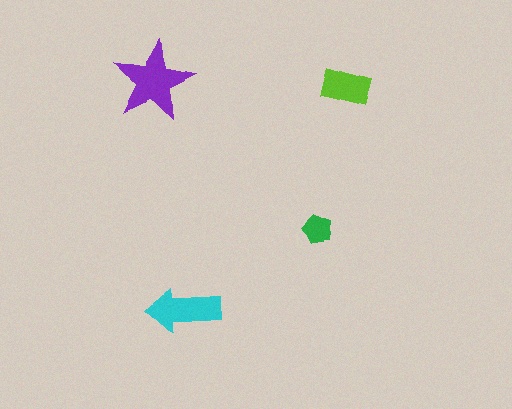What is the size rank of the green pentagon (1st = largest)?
4th.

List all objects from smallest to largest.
The green pentagon, the lime rectangle, the cyan arrow, the purple star.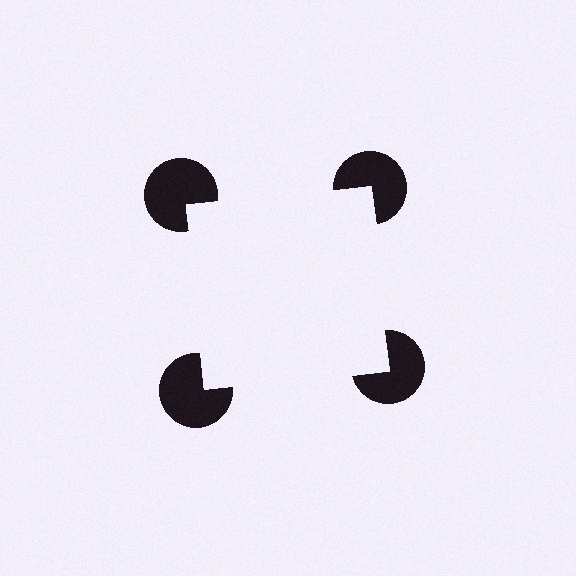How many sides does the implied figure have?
4 sides.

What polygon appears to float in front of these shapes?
An illusory square — its edges are inferred from the aligned wedge cuts in the pac-man discs, not physically drawn.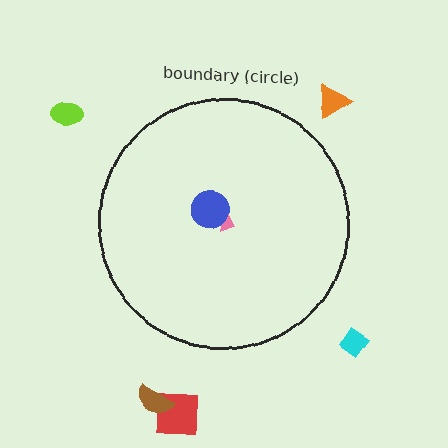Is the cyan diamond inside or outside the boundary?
Outside.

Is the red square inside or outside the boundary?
Outside.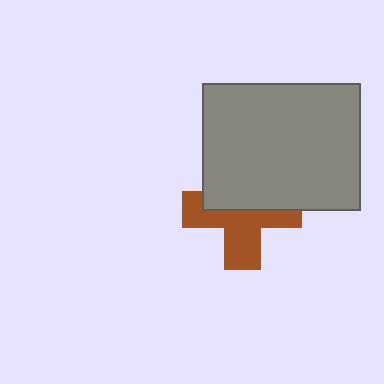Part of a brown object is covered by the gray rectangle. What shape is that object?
It is a cross.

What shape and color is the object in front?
The object in front is a gray rectangle.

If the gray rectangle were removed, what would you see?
You would see the complete brown cross.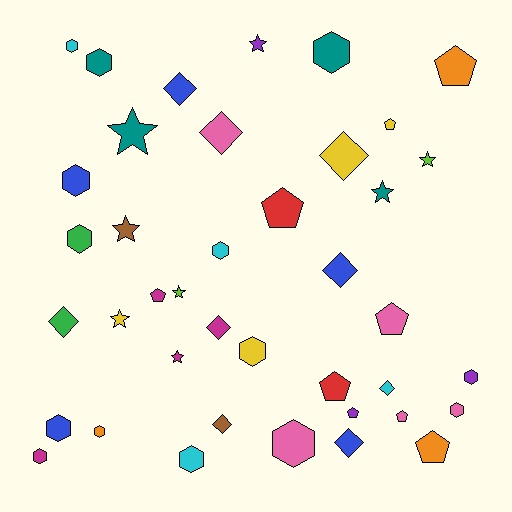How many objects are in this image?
There are 40 objects.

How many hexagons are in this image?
There are 14 hexagons.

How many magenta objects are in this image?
There are 4 magenta objects.